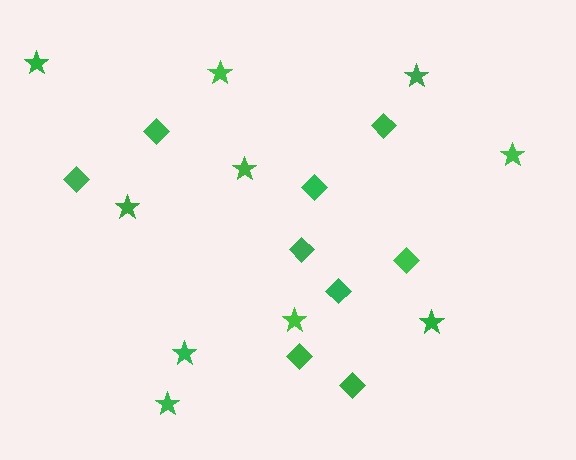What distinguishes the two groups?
There are 2 groups: one group of diamonds (9) and one group of stars (10).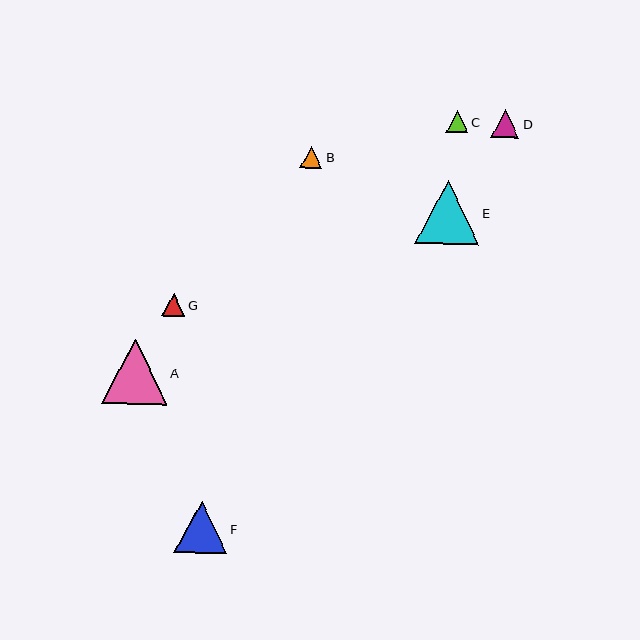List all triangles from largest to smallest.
From largest to smallest: A, E, F, D, G, B, C.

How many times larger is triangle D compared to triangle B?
Triangle D is approximately 1.3 times the size of triangle B.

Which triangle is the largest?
Triangle A is the largest with a size of approximately 66 pixels.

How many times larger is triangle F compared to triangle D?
Triangle F is approximately 1.9 times the size of triangle D.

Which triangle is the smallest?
Triangle C is the smallest with a size of approximately 22 pixels.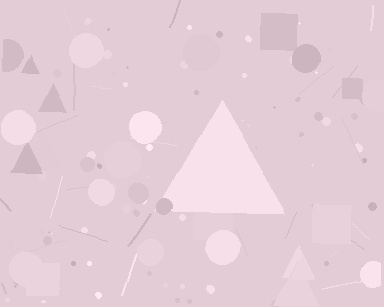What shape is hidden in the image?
A triangle is hidden in the image.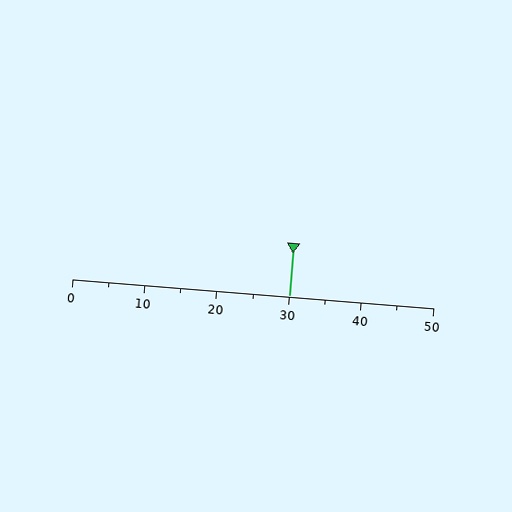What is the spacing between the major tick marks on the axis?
The major ticks are spaced 10 apart.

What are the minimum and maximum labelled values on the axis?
The axis runs from 0 to 50.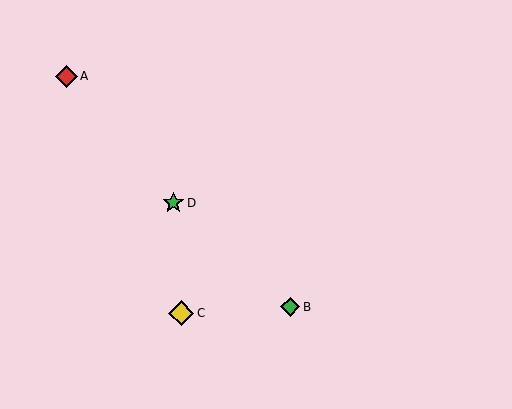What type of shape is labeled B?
Shape B is a green diamond.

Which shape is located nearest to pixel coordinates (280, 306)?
The green diamond (labeled B) at (290, 307) is nearest to that location.